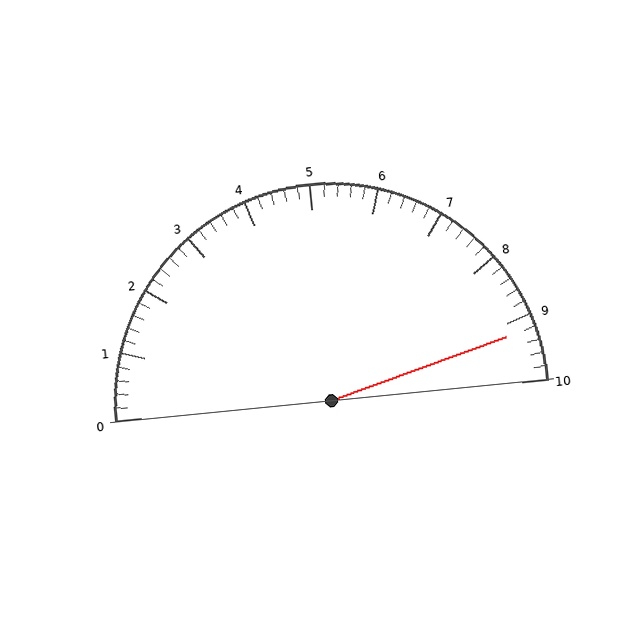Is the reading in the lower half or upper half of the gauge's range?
The reading is in the upper half of the range (0 to 10).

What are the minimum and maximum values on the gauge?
The gauge ranges from 0 to 10.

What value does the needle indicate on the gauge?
The needle indicates approximately 9.2.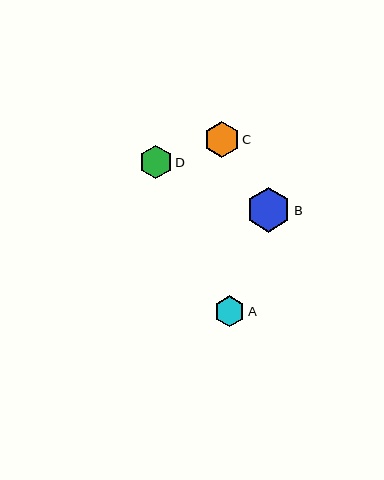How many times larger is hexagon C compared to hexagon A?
Hexagon C is approximately 1.2 times the size of hexagon A.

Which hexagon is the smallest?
Hexagon A is the smallest with a size of approximately 31 pixels.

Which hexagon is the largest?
Hexagon B is the largest with a size of approximately 45 pixels.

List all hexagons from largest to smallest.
From largest to smallest: B, C, D, A.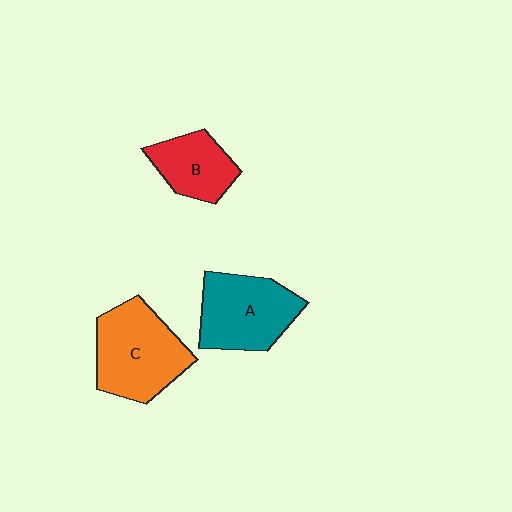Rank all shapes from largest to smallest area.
From largest to smallest: C (orange), A (teal), B (red).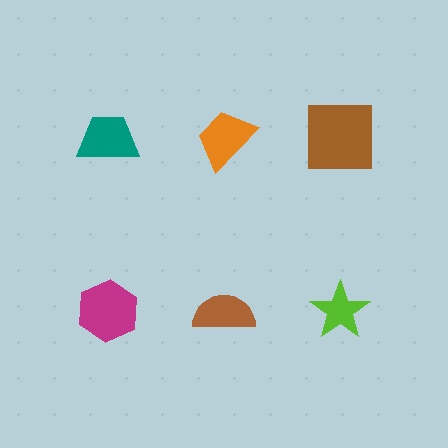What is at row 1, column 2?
An orange trapezoid.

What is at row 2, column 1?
A magenta hexagon.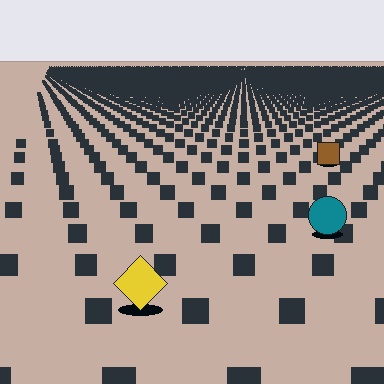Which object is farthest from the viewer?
The brown square is farthest from the viewer. It appears smaller and the ground texture around it is denser.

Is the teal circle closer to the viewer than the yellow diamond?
No. The yellow diamond is closer — you can tell from the texture gradient: the ground texture is coarser near it.